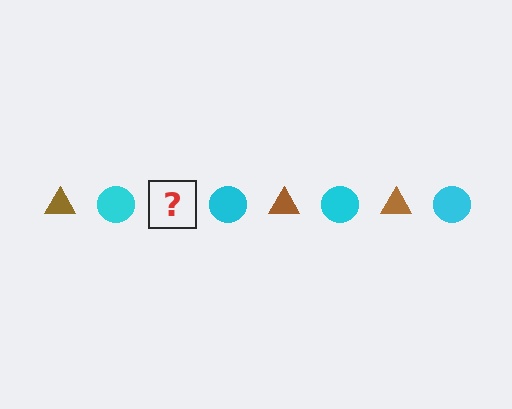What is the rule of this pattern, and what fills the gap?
The rule is that the pattern alternates between brown triangle and cyan circle. The gap should be filled with a brown triangle.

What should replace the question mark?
The question mark should be replaced with a brown triangle.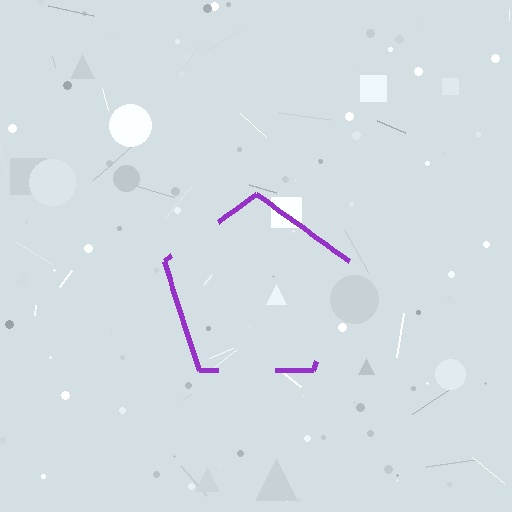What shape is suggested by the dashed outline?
The dashed outline suggests a pentagon.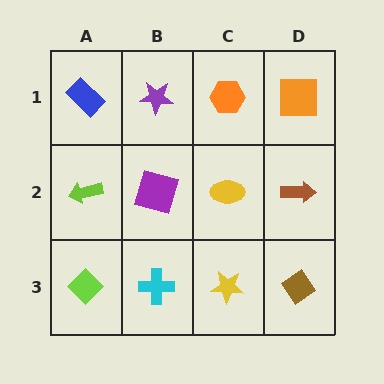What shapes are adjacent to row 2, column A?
A blue rectangle (row 1, column A), a lime diamond (row 3, column A), a purple square (row 2, column B).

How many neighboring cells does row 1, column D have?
2.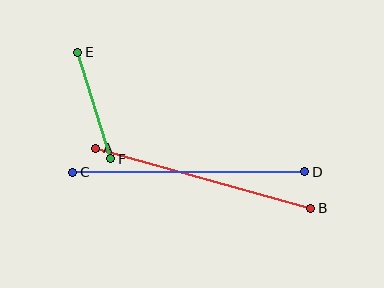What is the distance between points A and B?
The distance is approximately 223 pixels.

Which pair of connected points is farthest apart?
Points C and D are farthest apart.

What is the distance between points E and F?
The distance is approximately 112 pixels.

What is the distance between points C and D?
The distance is approximately 232 pixels.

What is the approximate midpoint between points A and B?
The midpoint is at approximately (203, 178) pixels.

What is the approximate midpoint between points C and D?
The midpoint is at approximately (189, 172) pixels.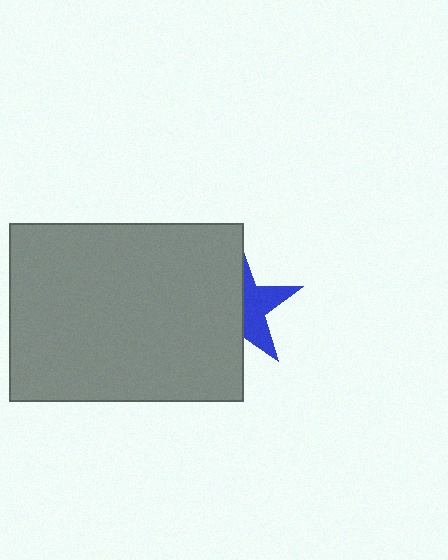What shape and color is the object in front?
The object in front is a gray rectangle.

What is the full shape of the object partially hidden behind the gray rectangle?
The partially hidden object is a blue star.